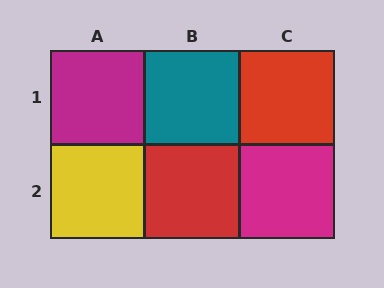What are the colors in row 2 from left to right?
Yellow, red, magenta.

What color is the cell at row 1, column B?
Teal.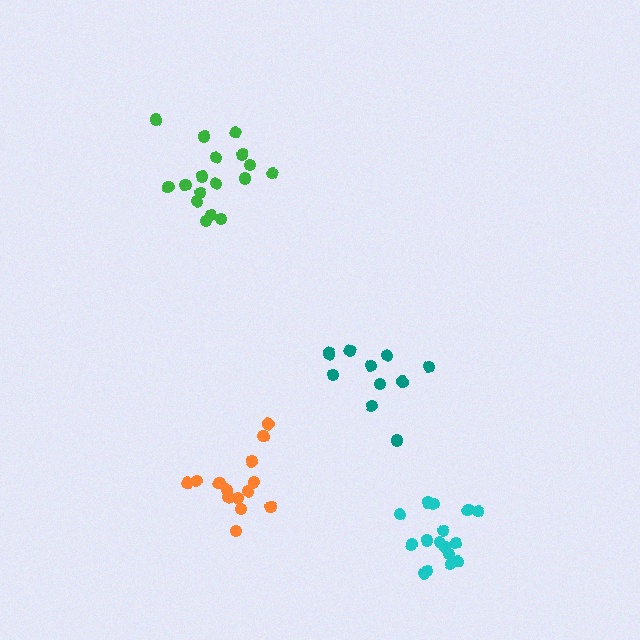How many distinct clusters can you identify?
There are 4 distinct clusters.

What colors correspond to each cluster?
The clusters are colored: orange, teal, cyan, green.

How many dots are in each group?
Group 1: 14 dots, Group 2: 11 dots, Group 3: 16 dots, Group 4: 17 dots (58 total).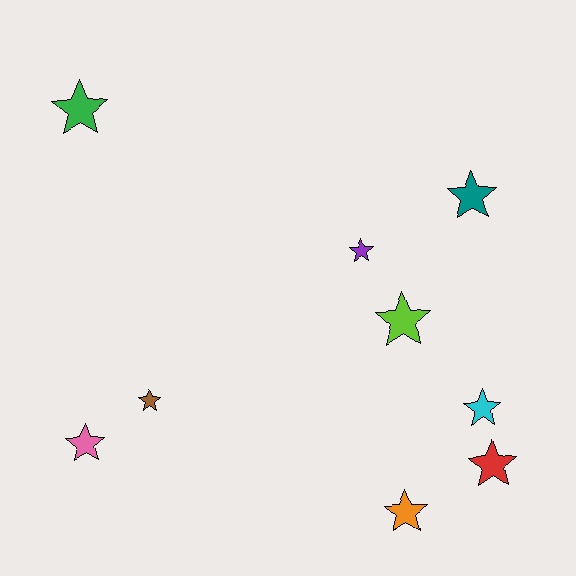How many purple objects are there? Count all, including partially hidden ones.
There is 1 purple object.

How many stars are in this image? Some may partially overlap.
There are 9 stars.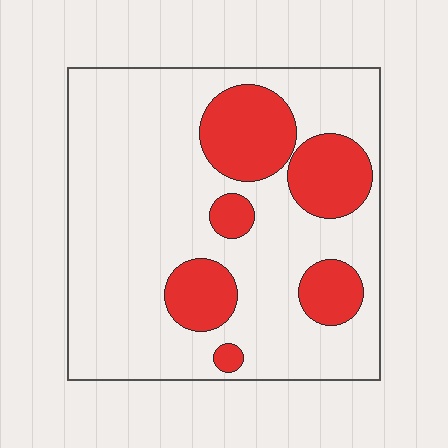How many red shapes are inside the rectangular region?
6.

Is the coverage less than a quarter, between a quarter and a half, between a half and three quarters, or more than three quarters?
Less than a quarter.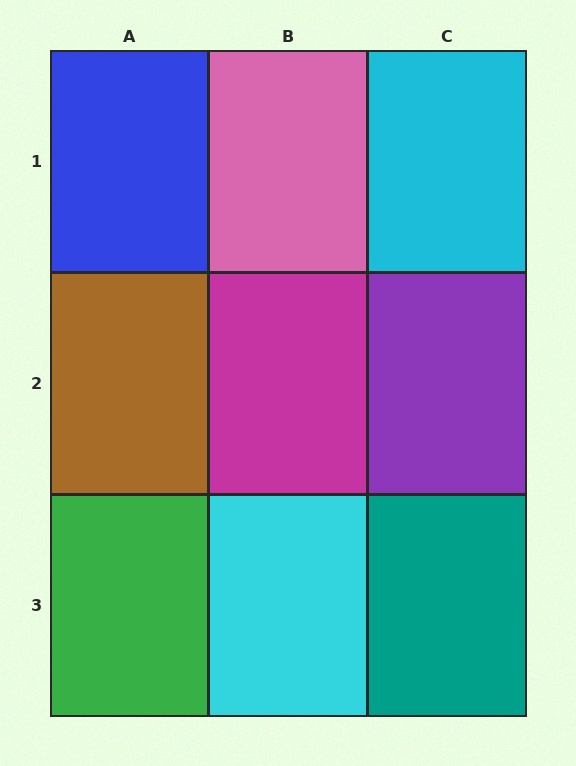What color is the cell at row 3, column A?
Green.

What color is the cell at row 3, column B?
Cyan.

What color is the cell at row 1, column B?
Pink.